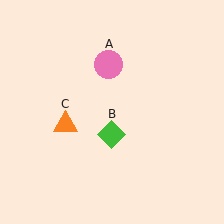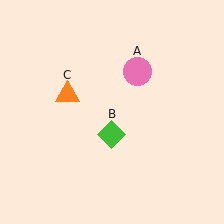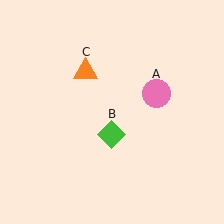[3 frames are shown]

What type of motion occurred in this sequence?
The pink circle (object A), orange triangle (object C) rotated clockwise around the center of the scene.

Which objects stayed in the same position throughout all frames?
Green diamond (object B) remained stationary.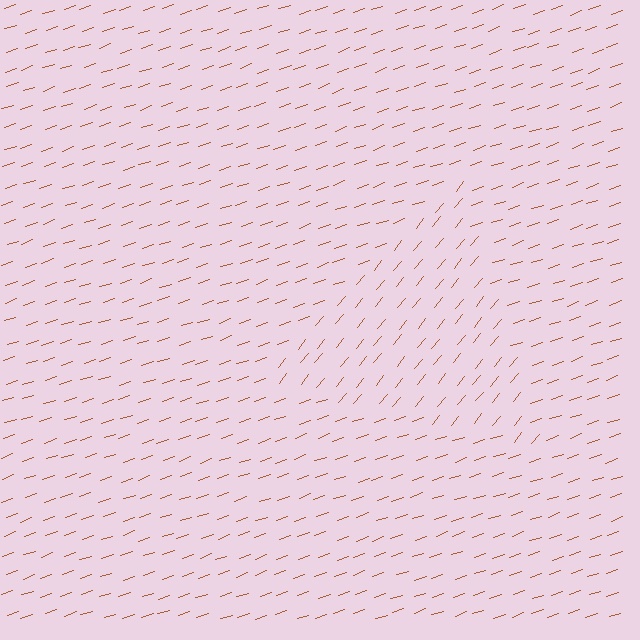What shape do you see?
I see a triangle.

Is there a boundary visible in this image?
Yes, there is a texture boundary formed by a change in line orientation.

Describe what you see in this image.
The image is filled with small brown line segments. A triangle region in the image has lines oriented differently from the surrounding lines, creating a visible texture boundary.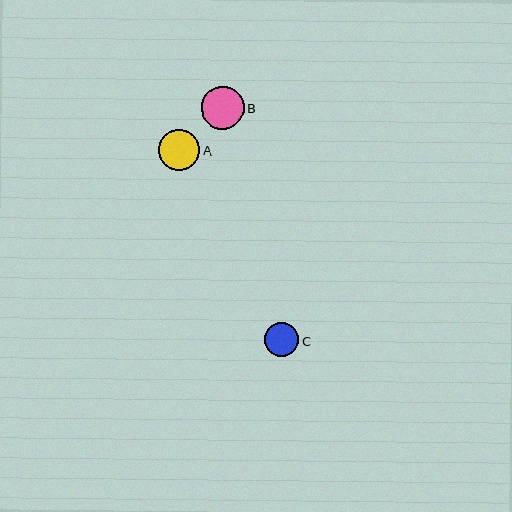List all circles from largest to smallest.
From largest to smallest: B, A, C.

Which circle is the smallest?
Circle C is the smallest with a size of approximately 34 pixels.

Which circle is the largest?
Circle B is the largest with a size of approximately 43 pixels.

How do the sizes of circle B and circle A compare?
Circle B and circle A are approximately the same size.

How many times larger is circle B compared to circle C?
Circle B is approximately 1.3 times the size of circle C.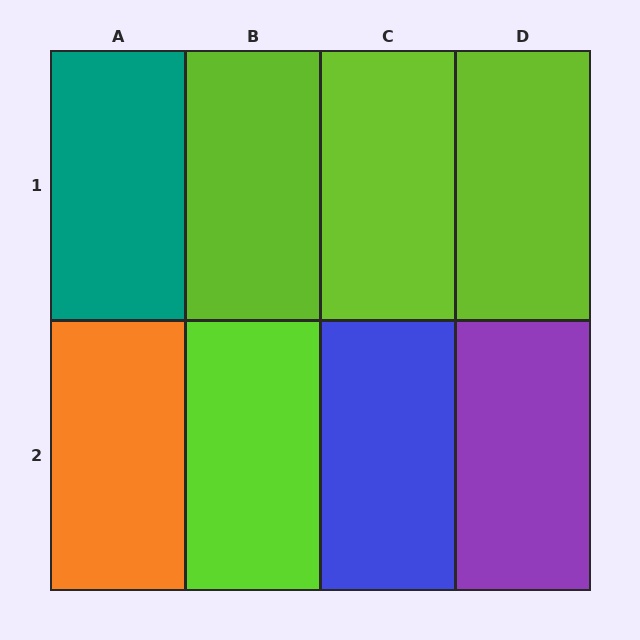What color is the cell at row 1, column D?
Lime.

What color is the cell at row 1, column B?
Lime.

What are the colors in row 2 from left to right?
Orange, lime, blue, purple.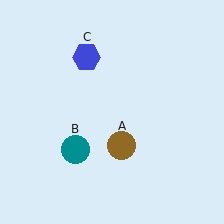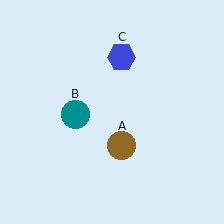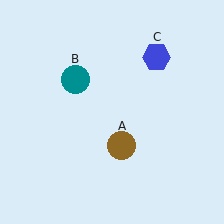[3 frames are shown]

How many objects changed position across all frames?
2 objects changed position: teal circle (object B), blue hexagon (object C).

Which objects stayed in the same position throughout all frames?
Brown circle (object A) remained stationary.